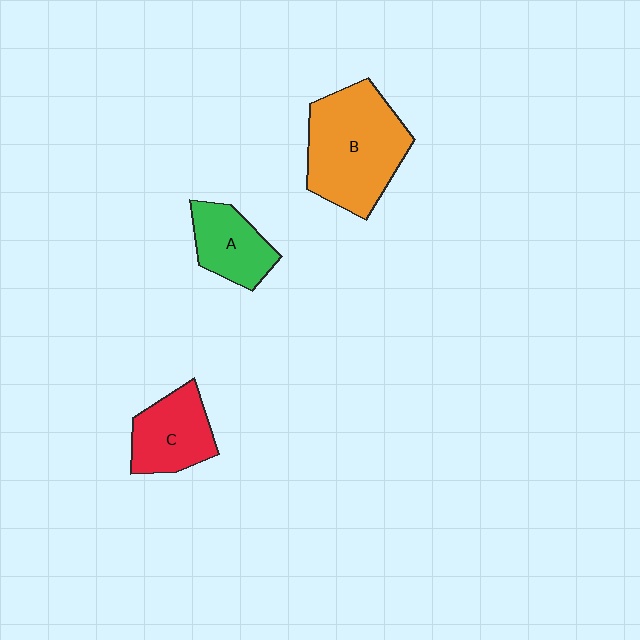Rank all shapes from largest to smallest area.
From largest to smallest: B (orange), C (red), A (green).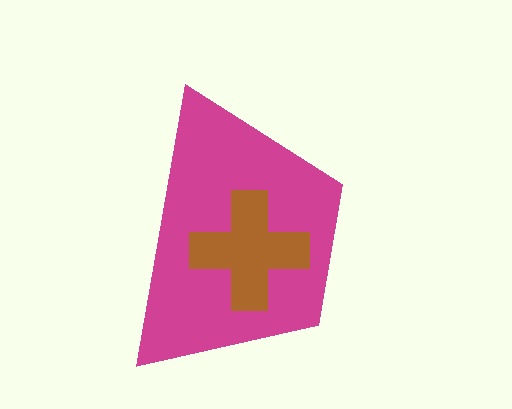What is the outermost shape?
The magenta trapezoid.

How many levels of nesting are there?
2.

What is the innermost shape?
The brown cross.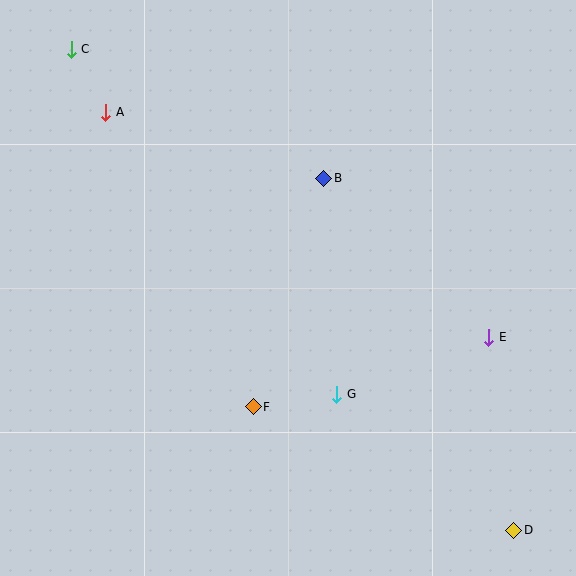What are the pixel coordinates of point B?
Point B is at (324, 178).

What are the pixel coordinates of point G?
Point G is at (337, 394).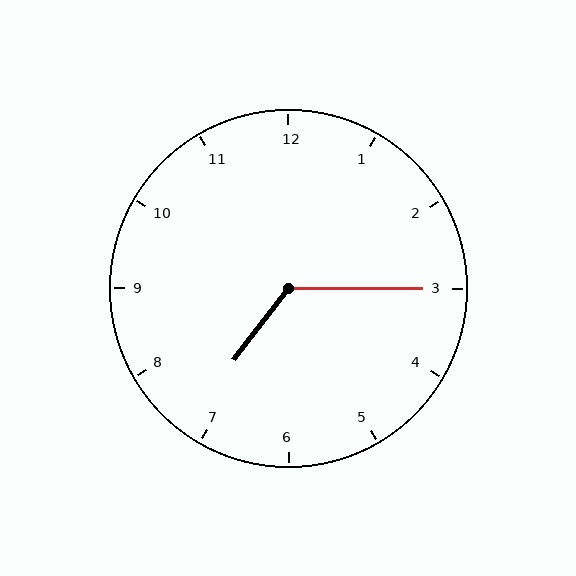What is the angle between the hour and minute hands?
Approximately 128 degrees.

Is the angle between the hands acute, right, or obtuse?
It is obtuse.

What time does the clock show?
7:15.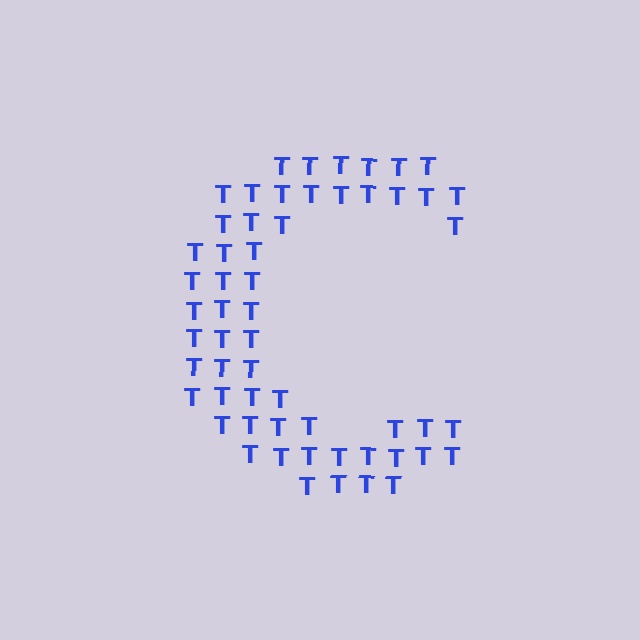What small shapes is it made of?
It is made of small letter T's.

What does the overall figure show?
The overall figure shows the letter C.